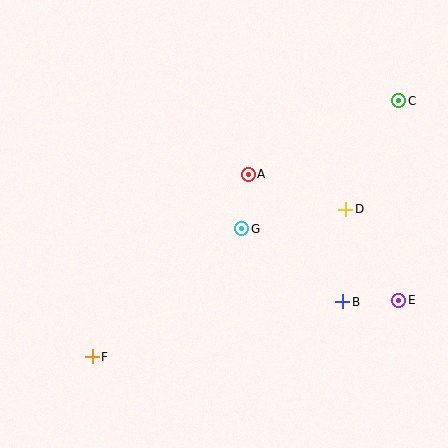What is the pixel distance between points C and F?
The distance between C and F is 399 pixels.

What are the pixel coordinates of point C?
Point C is at (399, 101).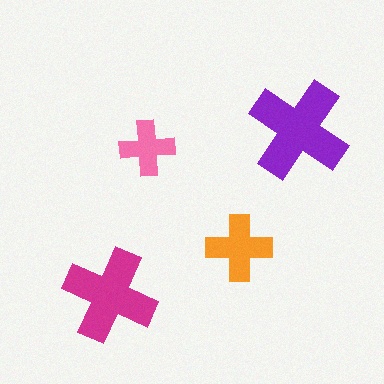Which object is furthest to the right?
The purple cross is rightmost.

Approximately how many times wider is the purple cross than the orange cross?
About 1.5 times wider.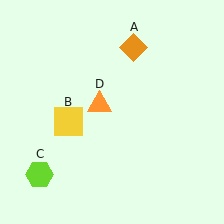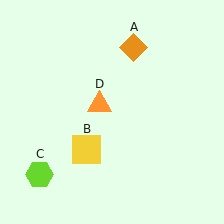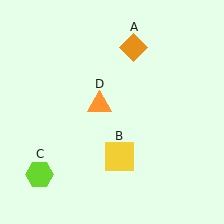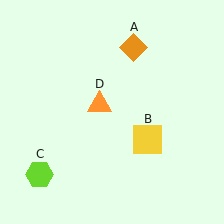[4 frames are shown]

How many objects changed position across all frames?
1 object changed position: yellow square (object B).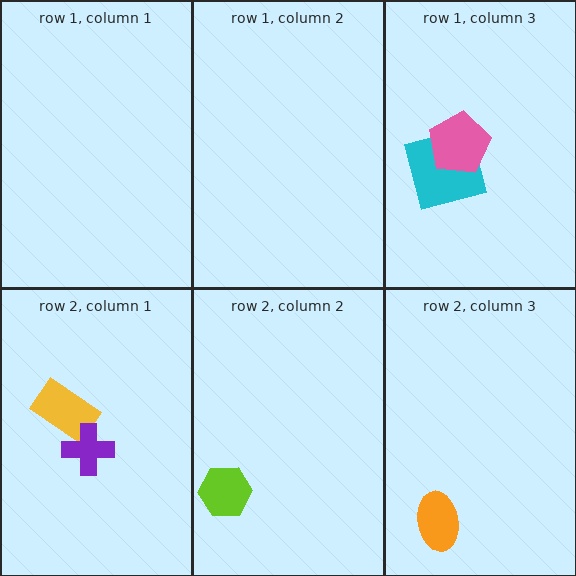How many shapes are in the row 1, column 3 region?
2.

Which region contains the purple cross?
The row 2, column 1 region.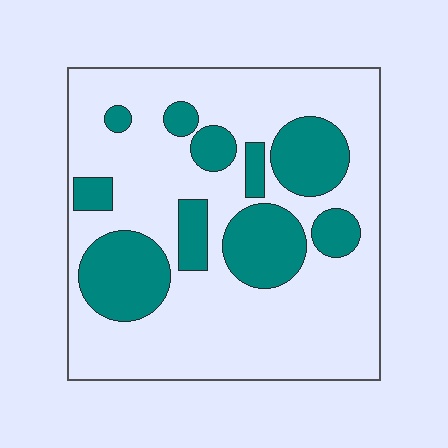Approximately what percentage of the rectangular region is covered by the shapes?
Approximately 30%.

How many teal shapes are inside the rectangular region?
10.